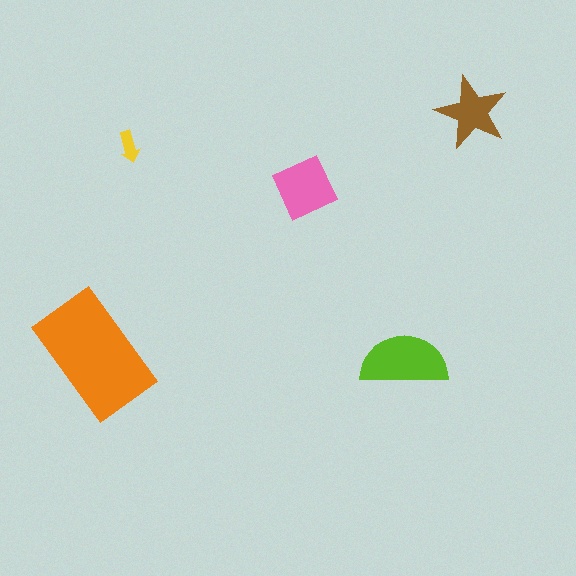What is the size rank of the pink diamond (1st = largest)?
3rd.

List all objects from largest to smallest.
The orange rectangle, the lime semicircle, the pink diamond, the brown star, the yellow arrow.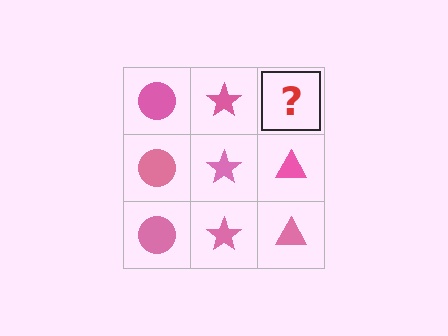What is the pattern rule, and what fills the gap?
The rule is that each column has a consistent shape. The gap should be filled with a pink triangle.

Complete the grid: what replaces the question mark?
The question mark should be replaced with a pink triangle.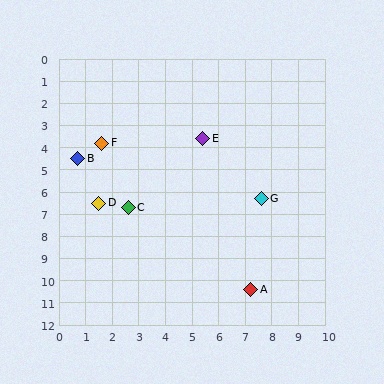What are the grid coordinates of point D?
Point D is at approximately (1.5, 6.5).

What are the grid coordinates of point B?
Point B is at approximately (0.7, 4.5).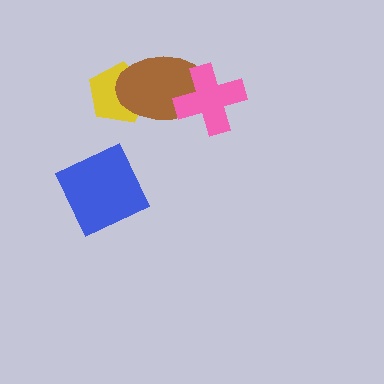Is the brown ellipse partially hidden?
Yes, it is partially covered by another shape.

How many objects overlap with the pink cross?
1 object overlaps with the pink cross.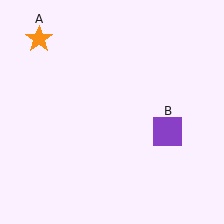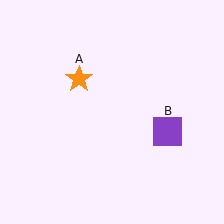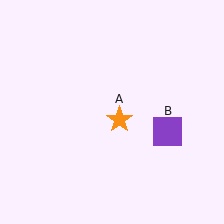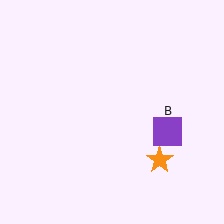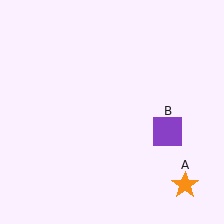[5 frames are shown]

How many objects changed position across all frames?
1 object changed position: orange star (object A).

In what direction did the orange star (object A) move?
The orange star (object A) moved down and to the right.